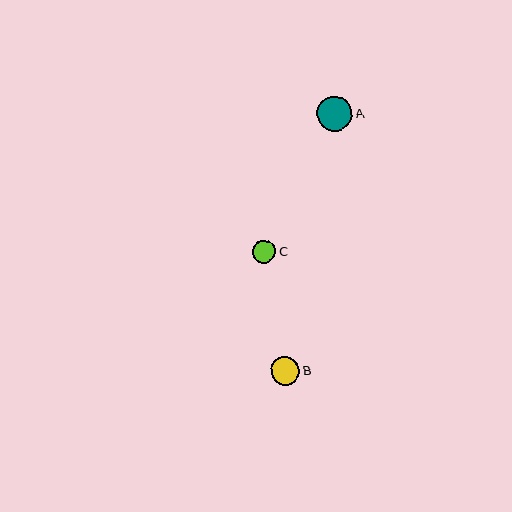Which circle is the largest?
Circle A is the largest with a size of approximately 35 pixels.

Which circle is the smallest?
Circle C is the smallest with a size of approximately 23 pixels.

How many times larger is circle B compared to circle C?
Circle B is approximately 1.2 times the size of circle C.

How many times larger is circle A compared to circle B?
Circle A is approximately 1.2 times the size of circle B.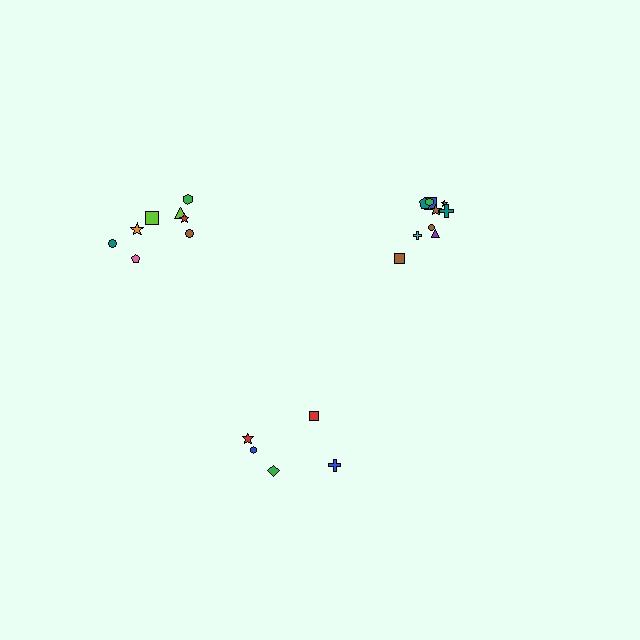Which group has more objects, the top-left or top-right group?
The top-right group.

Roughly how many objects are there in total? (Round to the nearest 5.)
Roughly 25 objects in total.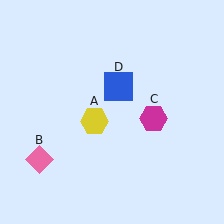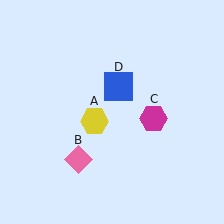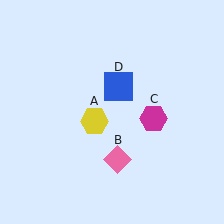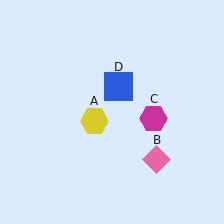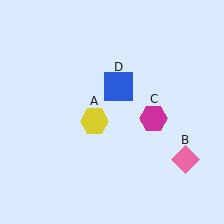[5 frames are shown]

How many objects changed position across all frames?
1 object changed position: pink diamond (object B).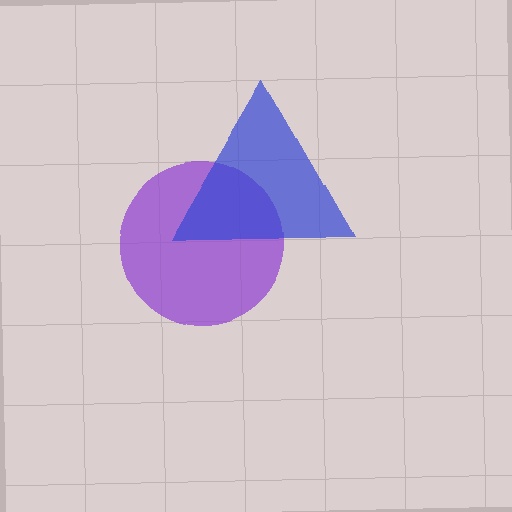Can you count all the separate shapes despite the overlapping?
Yes, there are 2 separate shapes.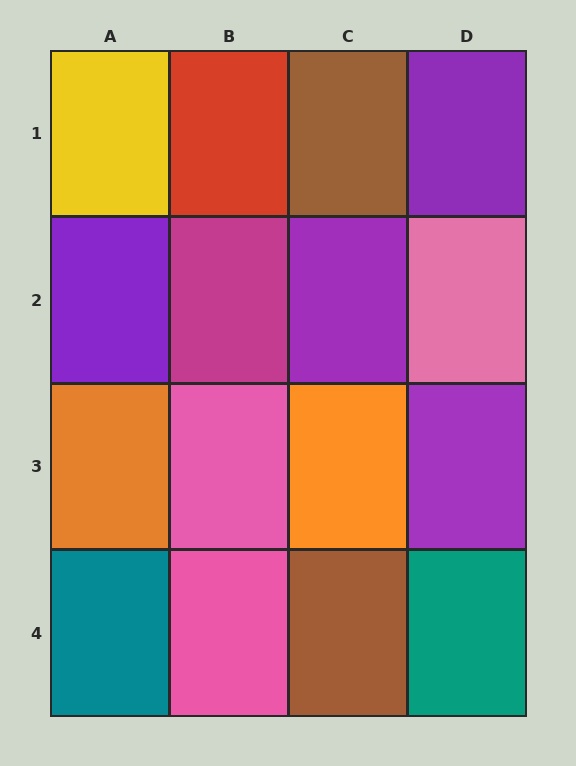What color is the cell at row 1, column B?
Red.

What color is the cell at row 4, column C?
Brown.